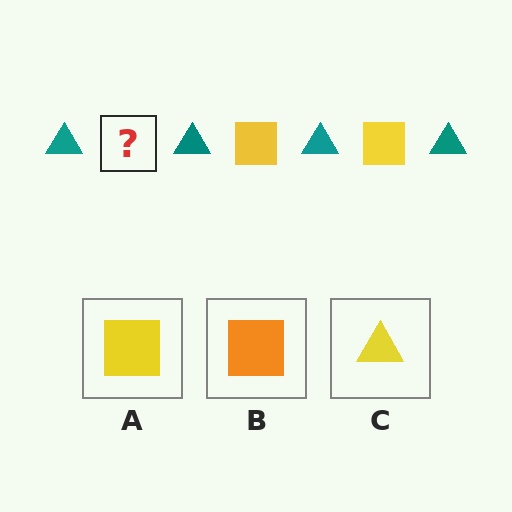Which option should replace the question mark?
Option A.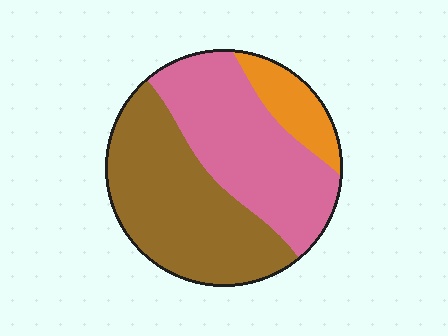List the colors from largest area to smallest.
From largest to smallest: brown, pink, orange.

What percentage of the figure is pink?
Pink takes up between a third and a half of the figure.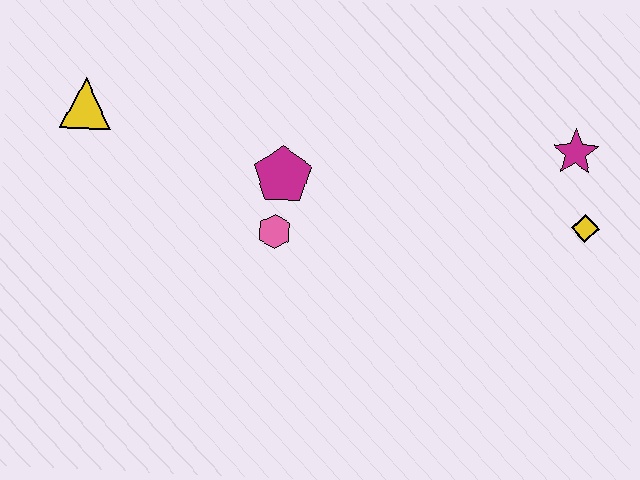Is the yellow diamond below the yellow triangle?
Yes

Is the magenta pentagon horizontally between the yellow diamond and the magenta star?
No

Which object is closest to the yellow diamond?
The magenta star is closest to the yellow diamond.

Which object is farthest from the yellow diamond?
The yellow triangle is farthest from the yellow diamond.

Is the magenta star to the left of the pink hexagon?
No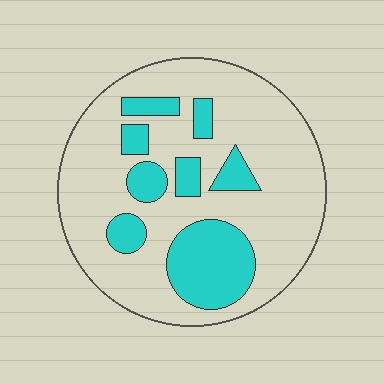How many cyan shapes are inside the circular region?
8.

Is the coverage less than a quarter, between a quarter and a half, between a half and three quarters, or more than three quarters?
Less than a quarter.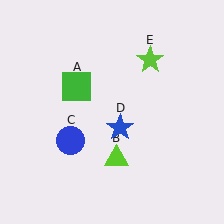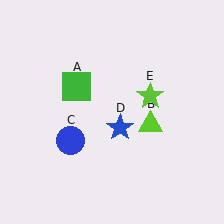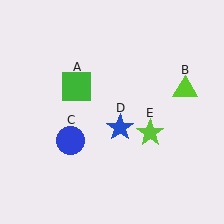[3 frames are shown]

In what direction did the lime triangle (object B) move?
The lime triangle (object B) moved up and to the right.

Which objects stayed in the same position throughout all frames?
Green square (object A) and blue circle (object C) and blue star (object D) remained stationary.